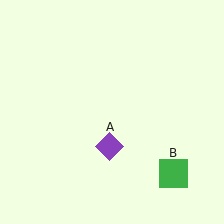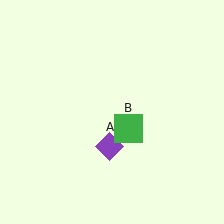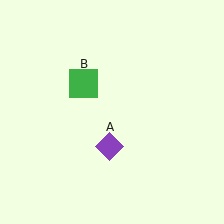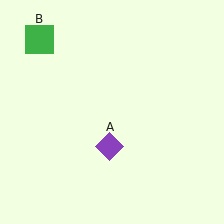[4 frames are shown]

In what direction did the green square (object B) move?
The green square (object B) moved up and to the left.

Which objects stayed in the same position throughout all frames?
Purple diamond (object A) remained stationary.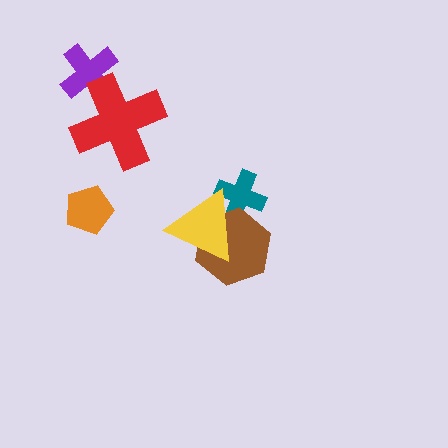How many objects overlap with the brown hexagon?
2 objects overlap with the brown hexagon.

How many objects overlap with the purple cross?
1 object overlaps with the purple cross.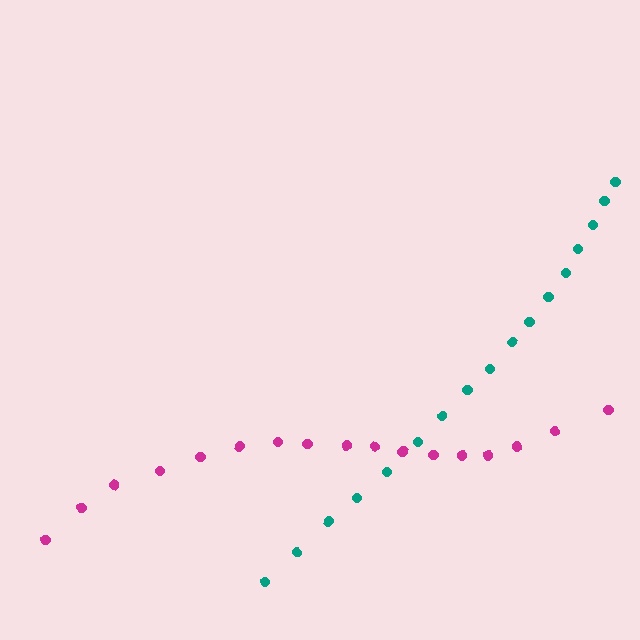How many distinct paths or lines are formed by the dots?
There are 2 distinct paths.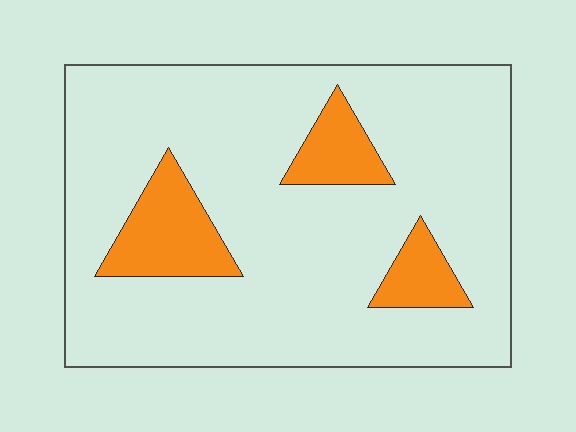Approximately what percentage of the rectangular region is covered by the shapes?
Approximately 15%.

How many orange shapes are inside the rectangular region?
3.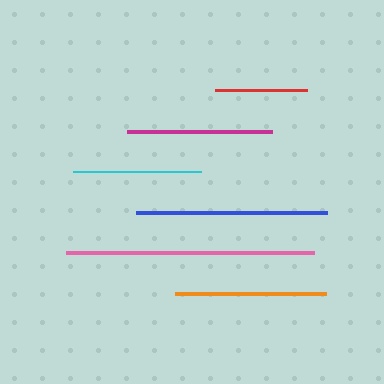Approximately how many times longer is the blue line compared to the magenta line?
The blue line is approximately 1.3 times the length of the magenta line.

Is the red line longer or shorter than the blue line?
The blue line is longer than the red line.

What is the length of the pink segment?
The pink segment is approximately 249 pixels long.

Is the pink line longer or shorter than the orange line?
The pink line is longer than the orange line.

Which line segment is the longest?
The pink line is the longest at approximately 249 pixels.